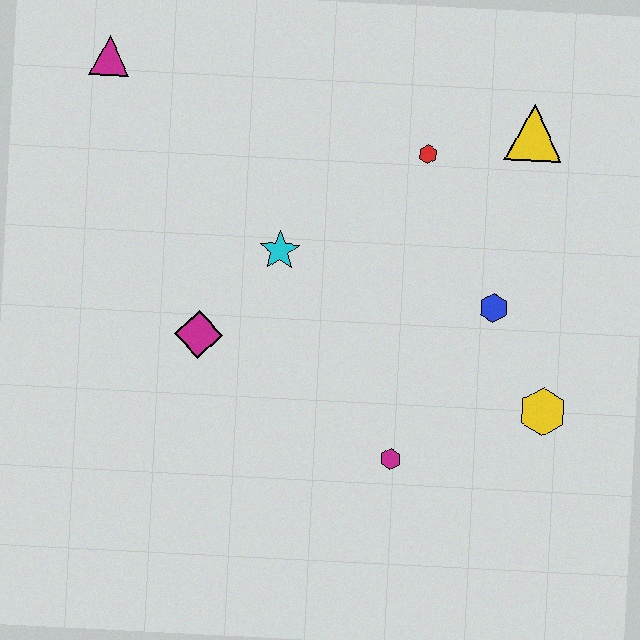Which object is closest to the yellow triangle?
The red hexagon is closest to the yellow triangle.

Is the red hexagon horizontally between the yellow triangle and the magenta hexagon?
Yes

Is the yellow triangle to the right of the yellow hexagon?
No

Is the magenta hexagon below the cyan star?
Yes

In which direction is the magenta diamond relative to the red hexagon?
The magenta diamond is to the left of the red hexagon.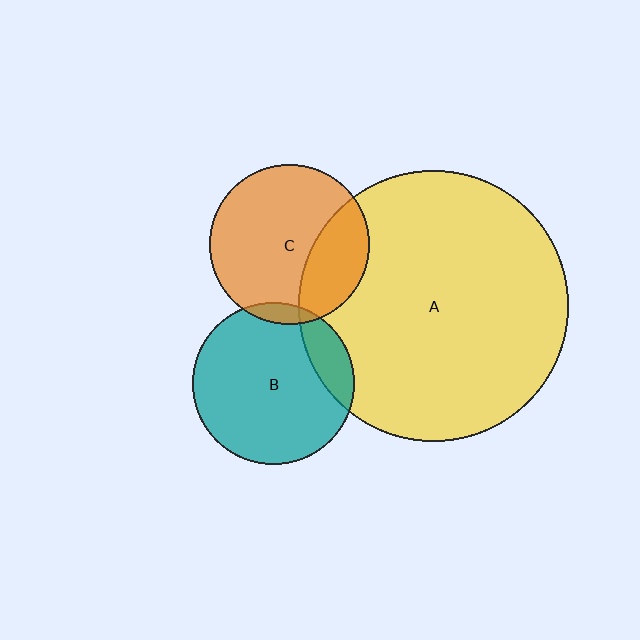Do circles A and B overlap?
Yes.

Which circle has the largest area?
Circle A (yellow).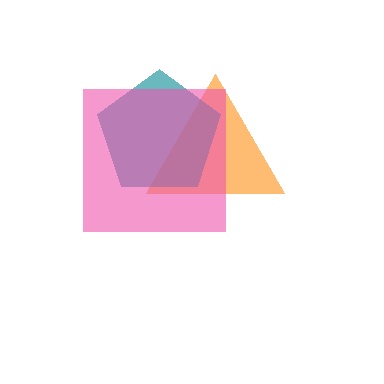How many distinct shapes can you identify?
There are 3 distinct shapes: an orange triangle, a teal pentagon, a pink square.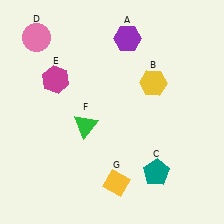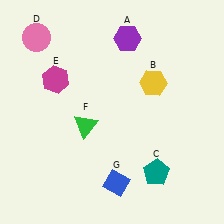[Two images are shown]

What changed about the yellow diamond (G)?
In Image 1, G is yellow. In Image 2, it changed to blue.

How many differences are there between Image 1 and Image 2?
There is 1 difference between the two images.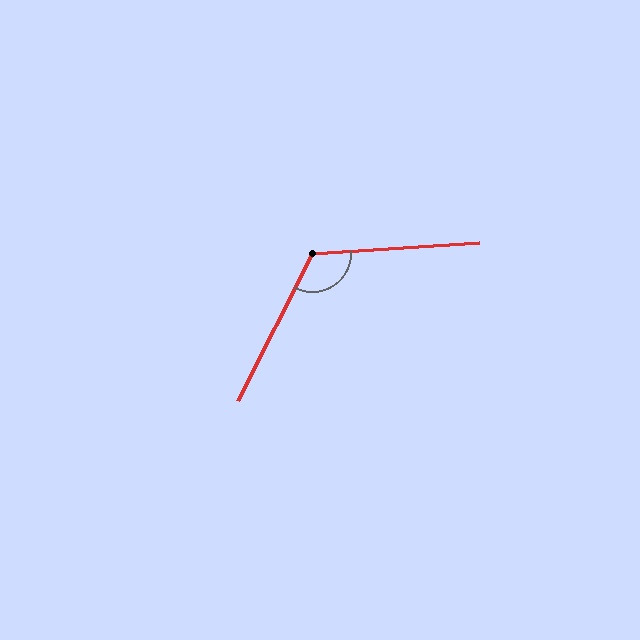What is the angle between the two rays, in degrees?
Approximately 121 degrees.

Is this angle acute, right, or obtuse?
It is obtuse.